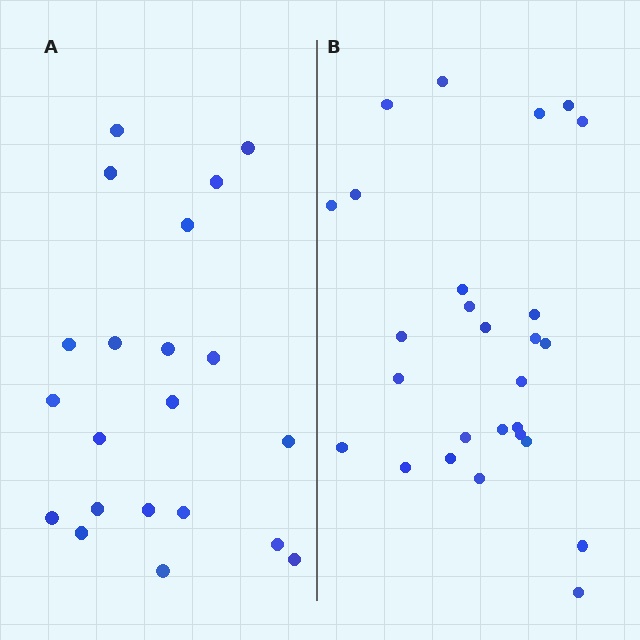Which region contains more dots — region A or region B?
Region B (the right region) has more dots.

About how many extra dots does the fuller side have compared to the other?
Region B has about 6 more dots than region A.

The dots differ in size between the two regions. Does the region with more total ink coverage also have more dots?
No. Region A has more total ink coverage because its dots are larger, but region B actually contains more individual dots. Total area can be misleading — the number of items is what matters here.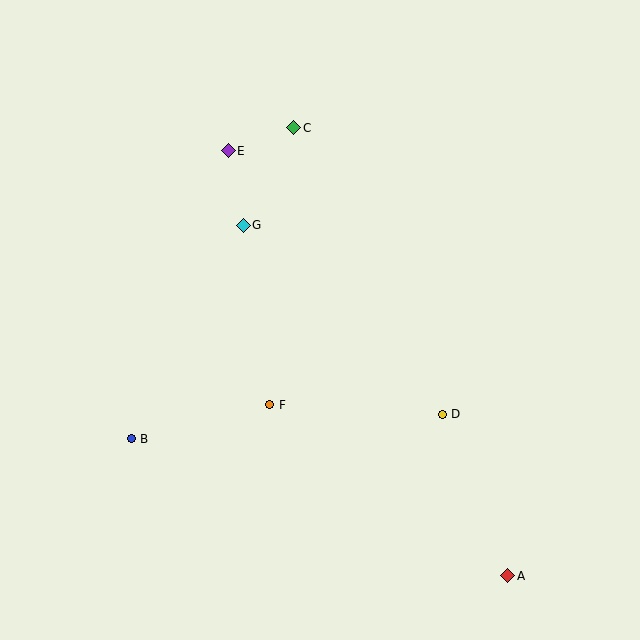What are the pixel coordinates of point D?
Point D is at (442, 414).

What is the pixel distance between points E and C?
The distance between E and C is 69 pixels.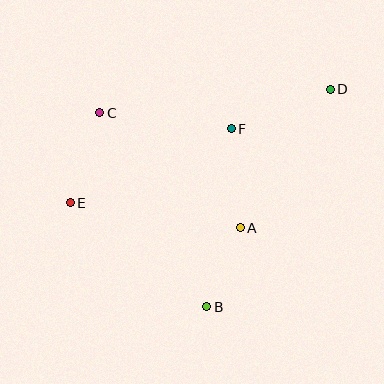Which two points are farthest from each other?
Points D and E are farthest from each other.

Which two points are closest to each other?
Points A and B are closest to each other.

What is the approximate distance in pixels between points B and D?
The distance between B and D is approximately 250 pixels.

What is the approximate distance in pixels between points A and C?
The distance between A and C is approximately 182 pixels.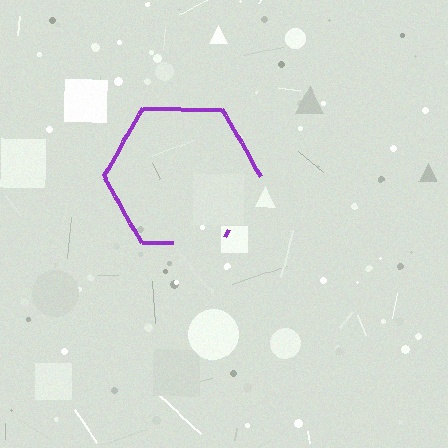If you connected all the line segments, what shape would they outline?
They would outline a hexagon.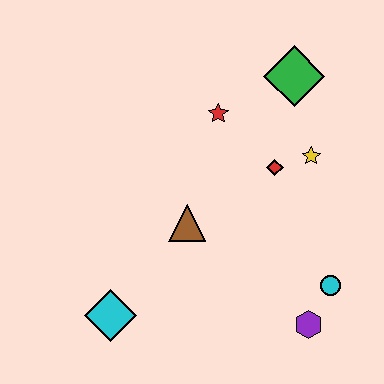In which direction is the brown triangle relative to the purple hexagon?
The brown triangle is to the left of the purple hexagon.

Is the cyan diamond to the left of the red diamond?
Yes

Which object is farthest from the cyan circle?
The cyan diamond is farthest from the cyan circle.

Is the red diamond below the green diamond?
Yes